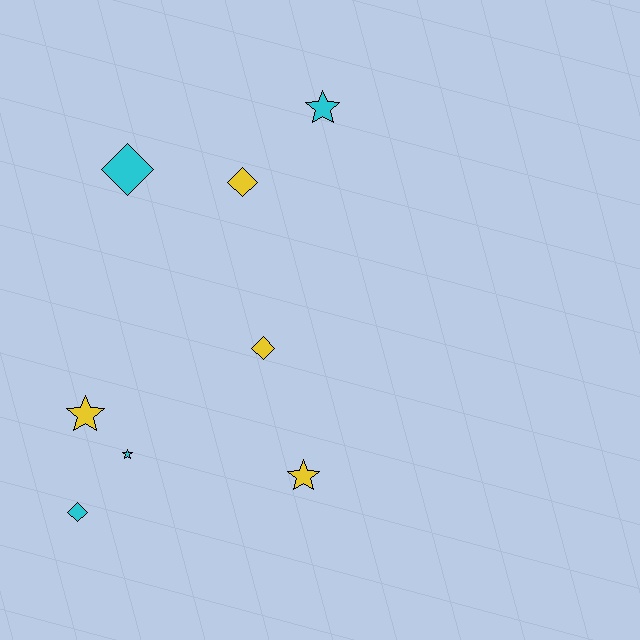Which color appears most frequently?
Cyan, with 4 objects.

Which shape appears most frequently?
Star, with 4 objects.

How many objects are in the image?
There are 8 objects.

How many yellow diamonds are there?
There are 2 yellow diamonds.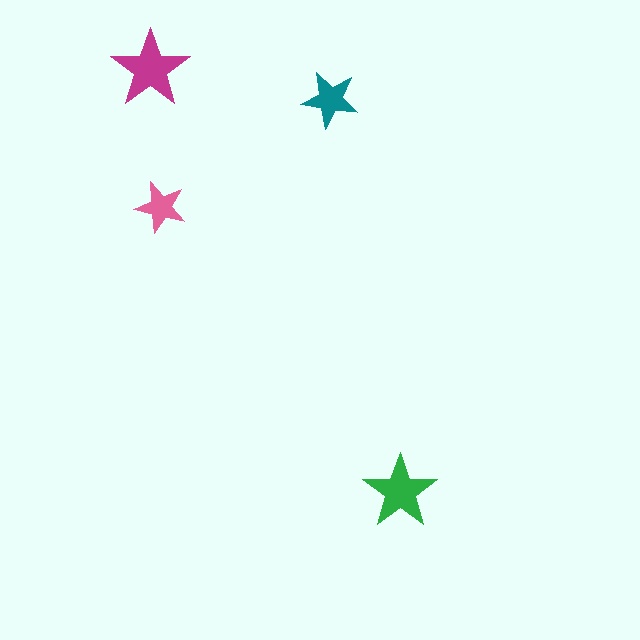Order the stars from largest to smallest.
the magenta one, the green one, the teal one, the pink one.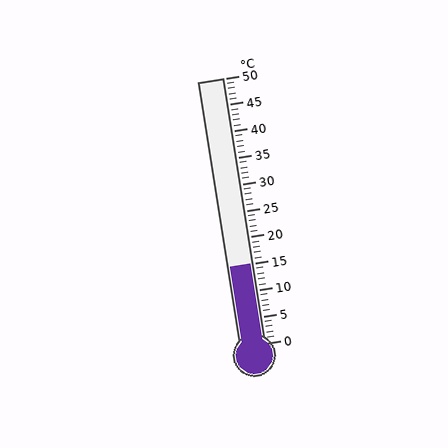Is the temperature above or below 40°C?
The temperature is below 40°C.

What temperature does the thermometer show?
The thermometer shows approximately 15°C.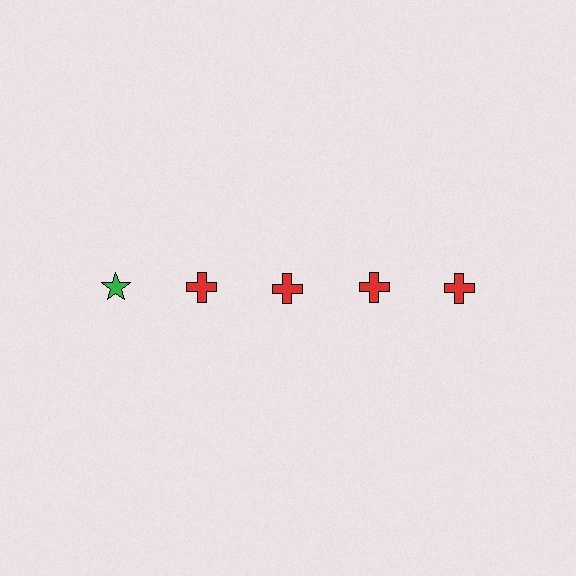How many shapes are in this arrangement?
There are 5 shapes arranged in a grid pattern.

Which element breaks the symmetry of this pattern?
The green star in the top row, leftmost column breaks the symmetry. All other shapes are red crosses.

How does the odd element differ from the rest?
It differs in both color (green instead of red) and shape (star instead of cross).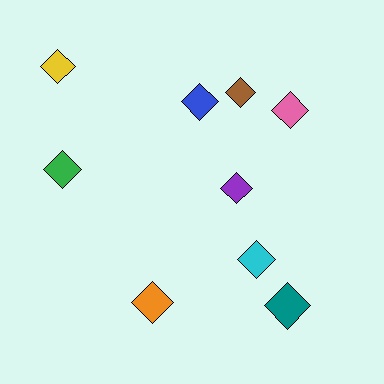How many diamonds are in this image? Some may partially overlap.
There are 9 diamonds.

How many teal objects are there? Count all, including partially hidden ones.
There is 1 teal object.